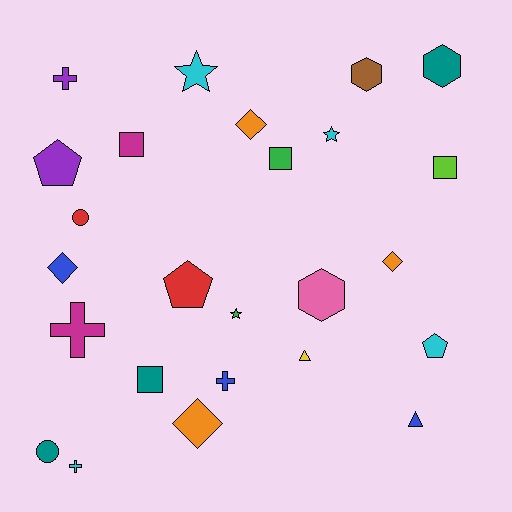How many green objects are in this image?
There are 2 green objects.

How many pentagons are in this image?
There are 3 pentagons.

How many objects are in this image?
There are 25 objects.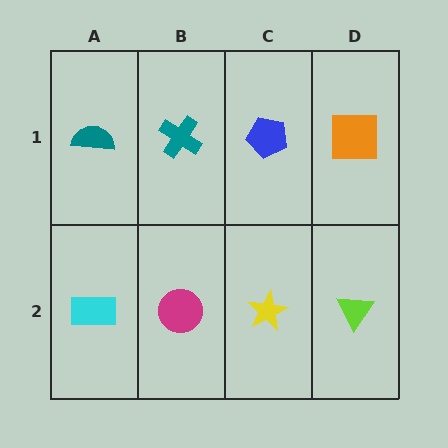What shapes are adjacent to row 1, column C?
A yellow star (row 2, column C), a teal cross (row 1, column B), an orange square (row 1, column D).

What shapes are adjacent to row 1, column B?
A magenta circle (row 2, column B), a teal semicircle (row 1, column A), a blue pentagon (row 1, column C).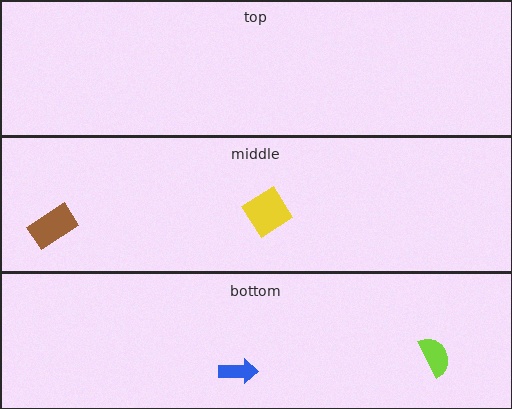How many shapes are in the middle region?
2.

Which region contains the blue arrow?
The bottom region.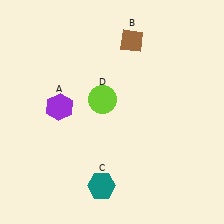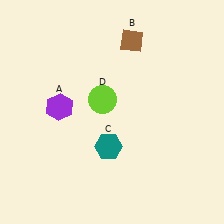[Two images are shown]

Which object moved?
The teal hexagon (C) moved up.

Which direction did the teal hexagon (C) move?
The teal hexagon (C) moved up.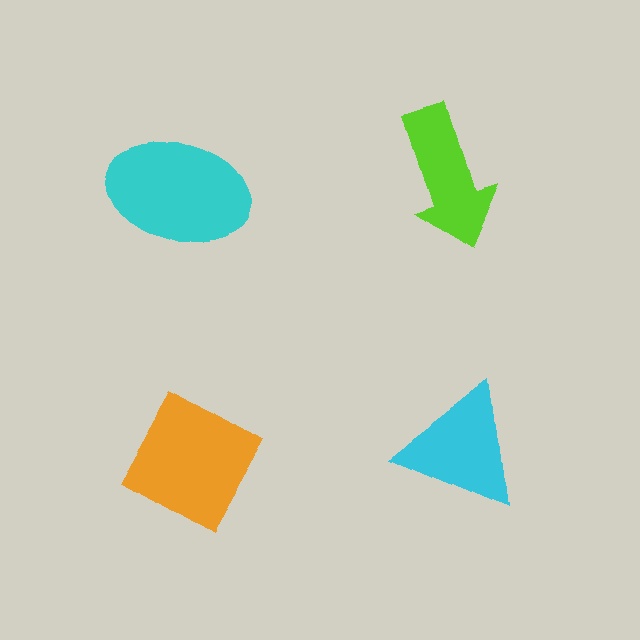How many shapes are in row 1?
2 shapes.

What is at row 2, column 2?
A cyan triangle.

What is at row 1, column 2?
A lime arrow.